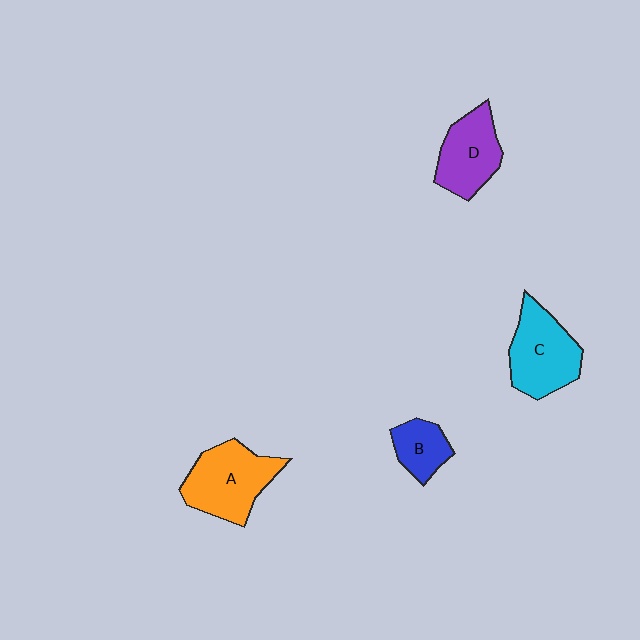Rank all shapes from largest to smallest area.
From largest to smallest: A (orange), C (cyan), D (purple), B (blue).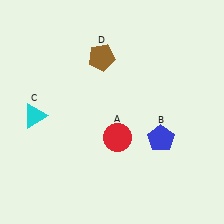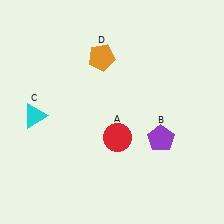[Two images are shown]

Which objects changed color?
B changed from blue to purple. D changed from brown to orange.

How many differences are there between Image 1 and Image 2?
There are 2 differences between the two images.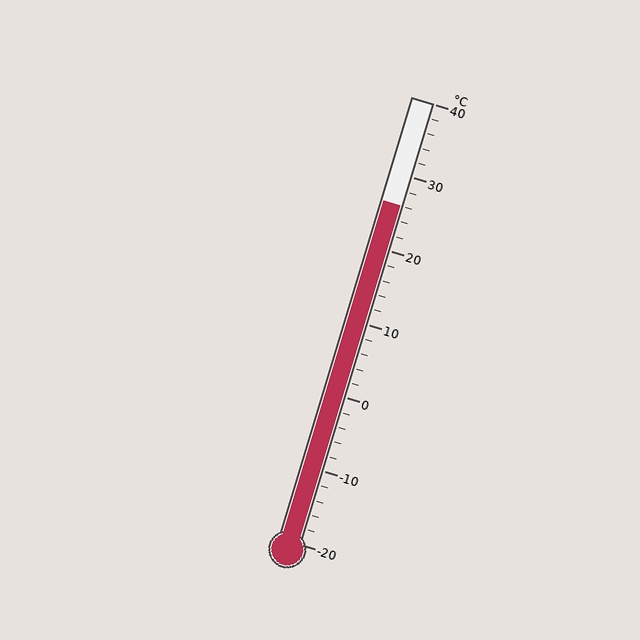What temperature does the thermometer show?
The thermometer shows approximately 26°C.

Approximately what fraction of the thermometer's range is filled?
The thermometer is filled to approximately 75% of its range.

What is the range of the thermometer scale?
The thermometer scale ranges from -20°C to 40°C.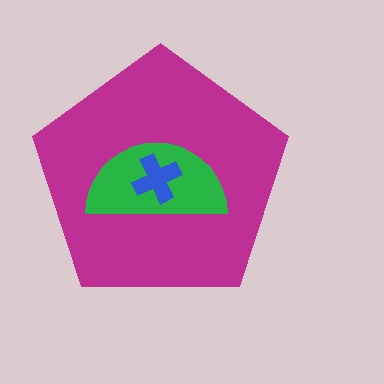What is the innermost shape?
The blue cross.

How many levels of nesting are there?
3.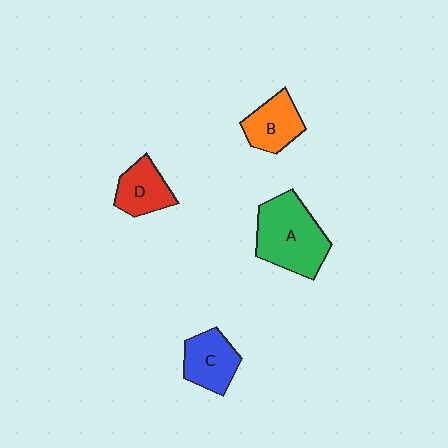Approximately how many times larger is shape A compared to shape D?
Approximately 1.8 times.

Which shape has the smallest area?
Shape D (red).